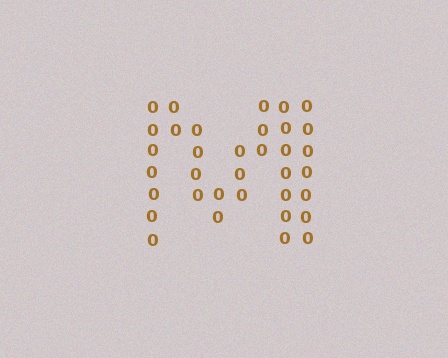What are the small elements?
The small elements are digit 0's.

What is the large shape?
The large shape is the letter M.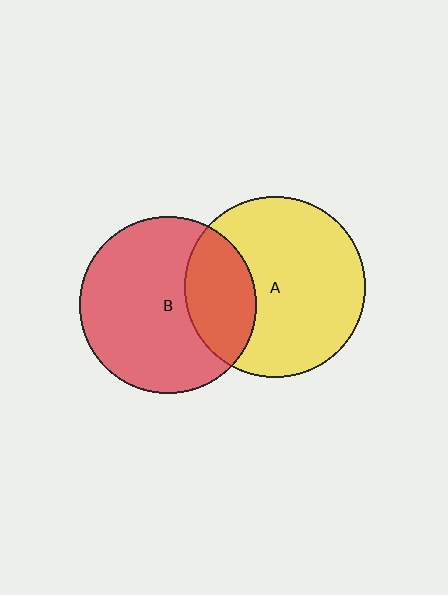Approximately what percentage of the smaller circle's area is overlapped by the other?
Approximately 30%.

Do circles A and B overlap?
Yes.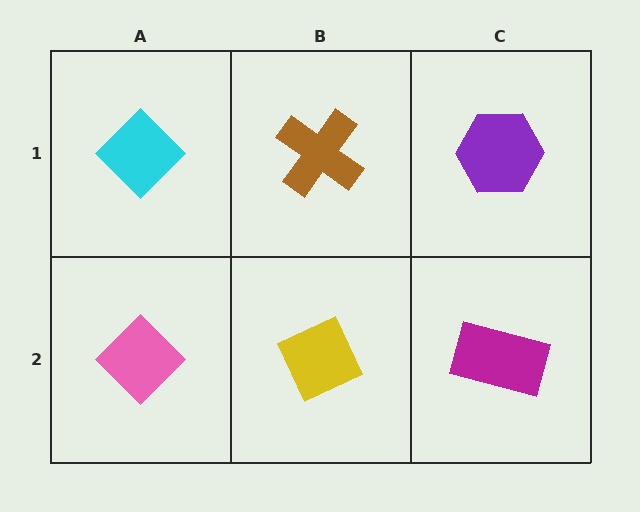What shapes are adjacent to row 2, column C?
A purple hexagon (row 1, column C), a yellow diamond (row 2, column B).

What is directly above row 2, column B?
A brown cross.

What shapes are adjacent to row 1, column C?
A magenta rectangle (row 2, column C), a brown cross (row 1, column B).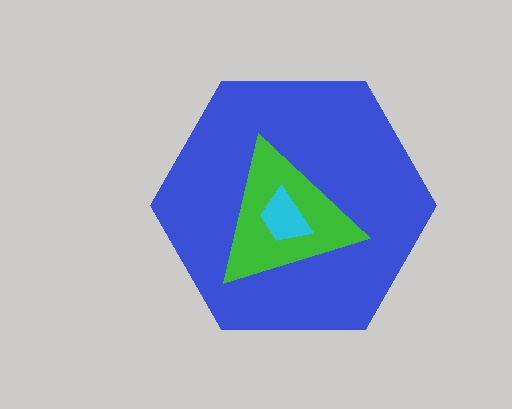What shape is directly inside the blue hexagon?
The green triangle.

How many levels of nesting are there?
3.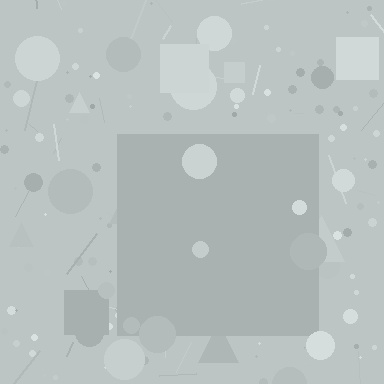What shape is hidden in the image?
A square is hidden in the image.